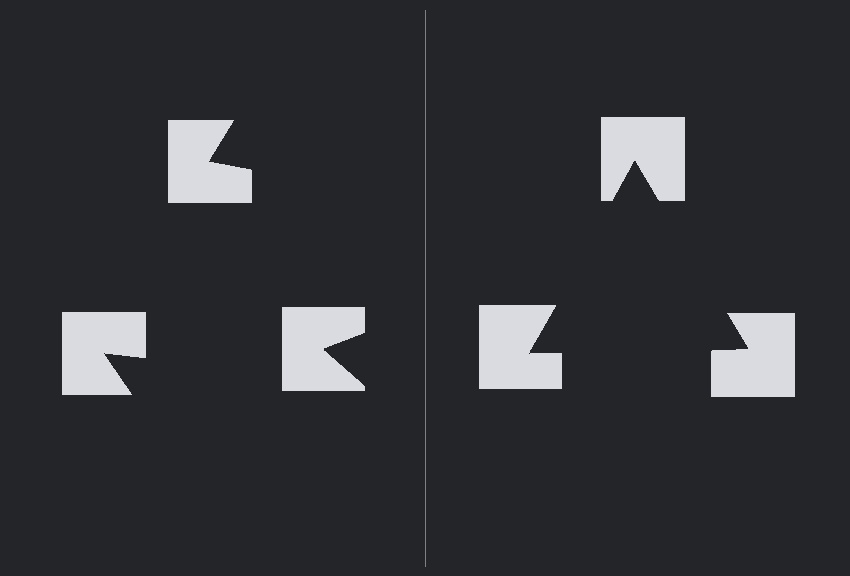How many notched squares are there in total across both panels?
6 — 3 on each side.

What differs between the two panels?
The notched squares are positioned identically on both sides; only the wedge orientations differ. On the right they align to a triangle; on the left they are misaligned.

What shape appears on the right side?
An illusory triangle.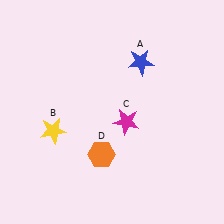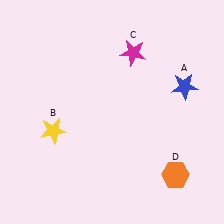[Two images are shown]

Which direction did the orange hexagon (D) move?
The orange hexagon (D) moved right.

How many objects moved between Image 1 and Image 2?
3 objects moved between the two images.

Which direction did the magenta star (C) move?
The magenta star (C) moved up.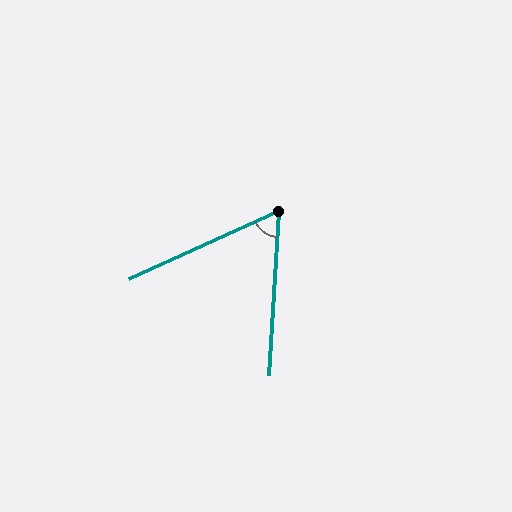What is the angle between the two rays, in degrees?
Approximately 62 degrees.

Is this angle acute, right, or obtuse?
It is acute.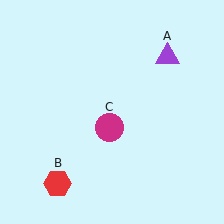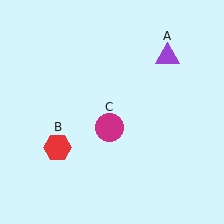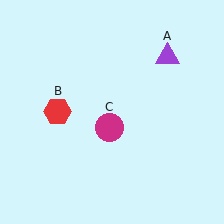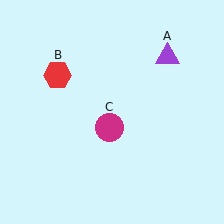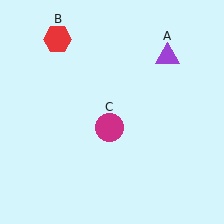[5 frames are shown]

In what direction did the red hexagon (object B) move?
The red hexagon (object B) moved up.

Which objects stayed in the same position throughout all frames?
Purple triangle (object A) and magenta circle (object C) remained stationary.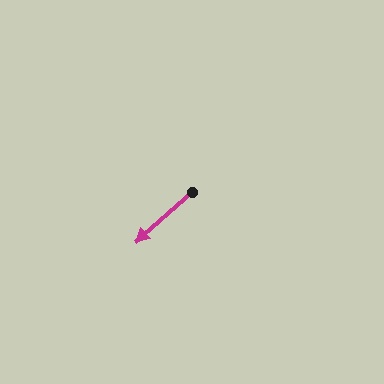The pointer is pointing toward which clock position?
Roughly 8 o'clock.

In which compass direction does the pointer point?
Southwest.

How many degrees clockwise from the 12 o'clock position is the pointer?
Approximately 228 degrees.